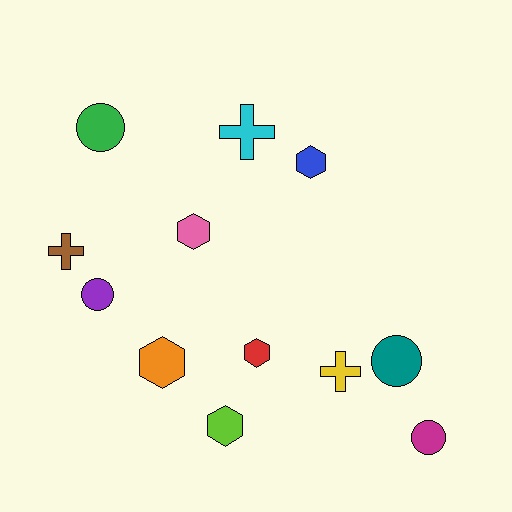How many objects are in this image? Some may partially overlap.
There are 12 objects.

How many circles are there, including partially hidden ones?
There are 4 circles.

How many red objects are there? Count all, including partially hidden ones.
There is 1 red object.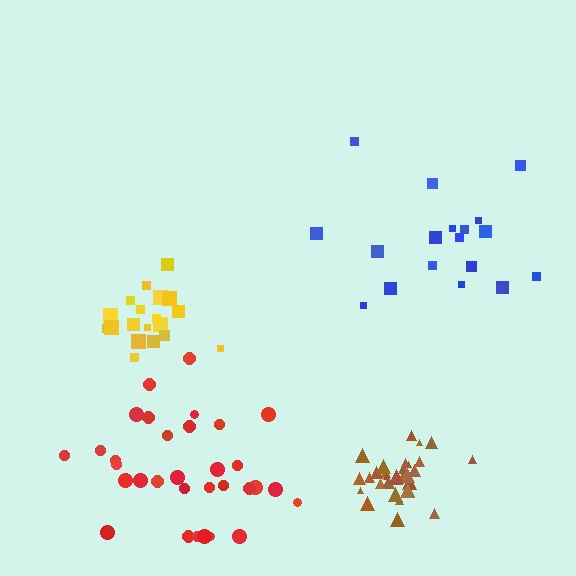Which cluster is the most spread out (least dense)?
Blue.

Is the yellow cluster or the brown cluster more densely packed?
Brown.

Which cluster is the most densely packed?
Brown.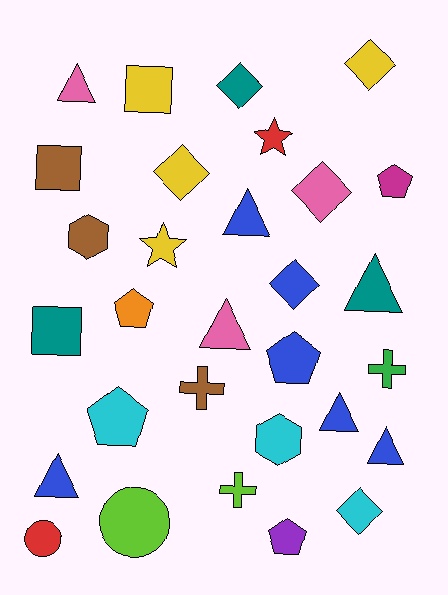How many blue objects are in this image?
There are 6 blue objects.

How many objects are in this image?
There are 30 objects.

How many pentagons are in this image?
There are 5 pentagons.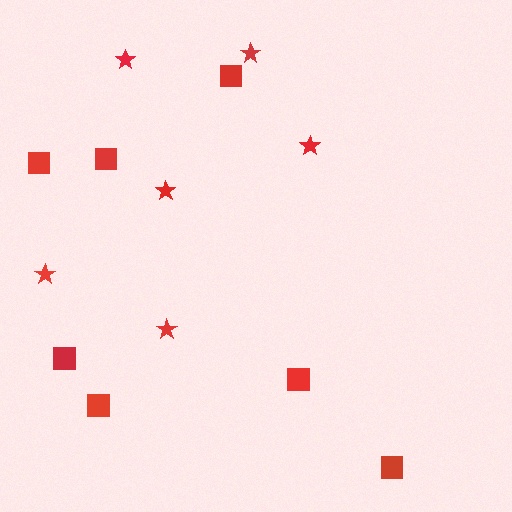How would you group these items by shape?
There are 2 groups: one group of stars (6) and one group of squares (7).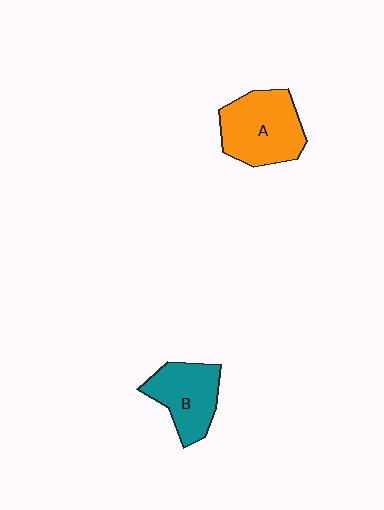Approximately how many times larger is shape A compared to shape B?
Approximately 1.3 times.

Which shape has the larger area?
Shape A (orange).